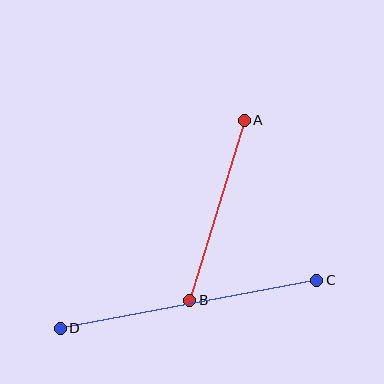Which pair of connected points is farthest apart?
Points C and D are farthest apart.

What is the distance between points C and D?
The distance is approximately 261 pixels.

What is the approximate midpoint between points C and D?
The midpoint is at approximately (189, 304) pixels.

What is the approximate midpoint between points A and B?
The midpoint is at approximately (217, 210) pixels.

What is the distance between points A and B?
The distance is approximately 188 pixels.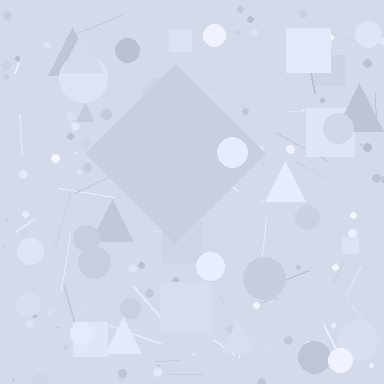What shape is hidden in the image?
A diamond is hidden in the image.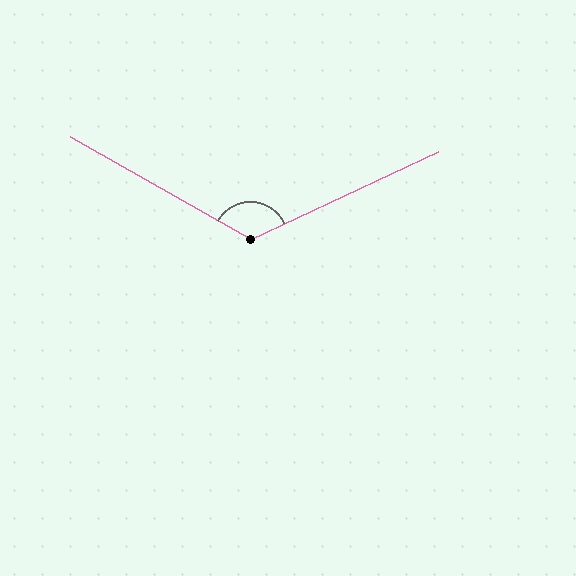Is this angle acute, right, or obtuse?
It is obtuse.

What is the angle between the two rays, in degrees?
Approximately 126 degrees.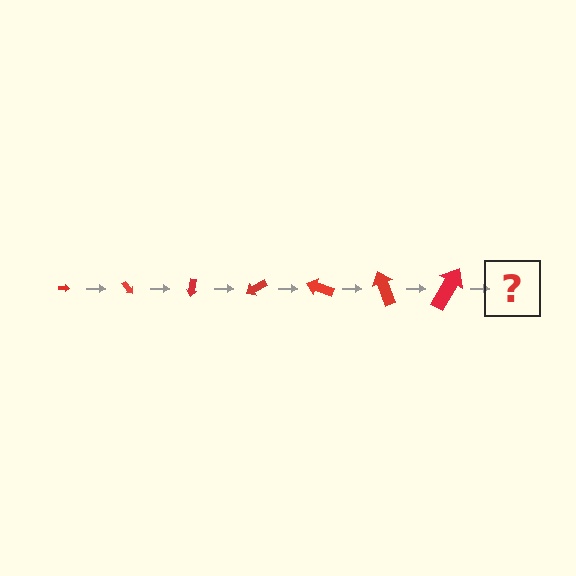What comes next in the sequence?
The next element should be an arrow, larger than the previous one and rotated 350 degrees from the start.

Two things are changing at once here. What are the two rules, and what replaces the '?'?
The two rules are that the arrow grows larger each step and it rotates 50 degrees each step. The '?' should be an arrow, larger than the previous one and rotated 350 degrees from the start.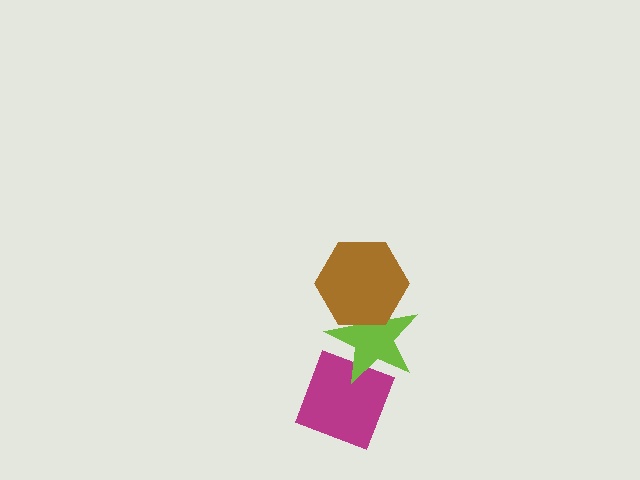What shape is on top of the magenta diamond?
The lime star is on top of the magenta diamond.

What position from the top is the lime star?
The lime star is 2nd from the top.